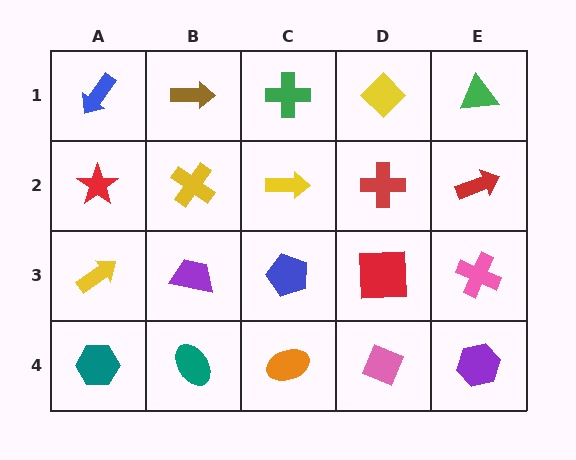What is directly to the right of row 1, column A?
A brown arrow.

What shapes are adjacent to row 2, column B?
A brown arrow (row 1, column B), a purple trapezoid (row 3, column B), a red star (row 2, column A), a yellow arrow (row 2, column C).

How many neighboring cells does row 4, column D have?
3.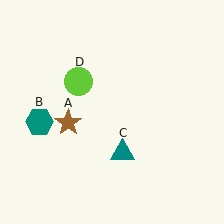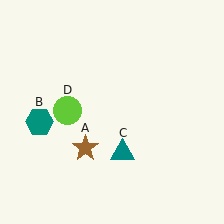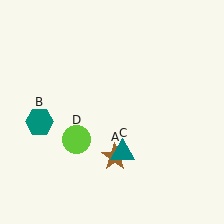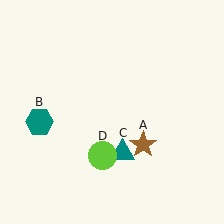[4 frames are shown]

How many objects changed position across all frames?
2 objects changed position: brown star (object A), lime circle (object D).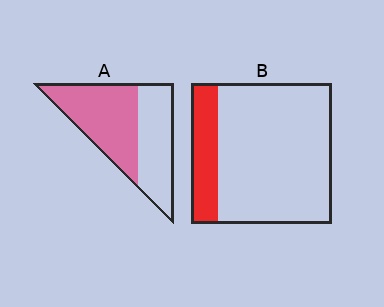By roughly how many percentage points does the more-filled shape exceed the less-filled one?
By roughly 35 percentage points (A over B).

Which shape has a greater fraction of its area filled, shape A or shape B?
Shape A.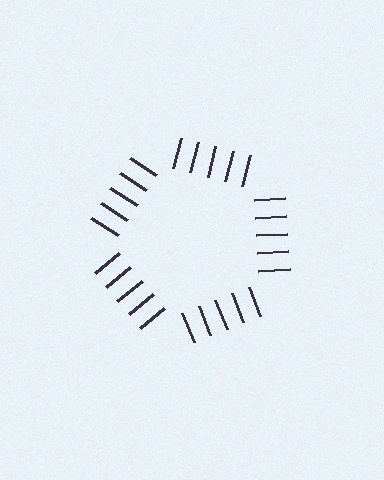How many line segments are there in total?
25 — 5 along each of the 5 edges.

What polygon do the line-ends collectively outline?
An illusory pentagon — the line segments terminate on its edges but no continuous stroke is drawn.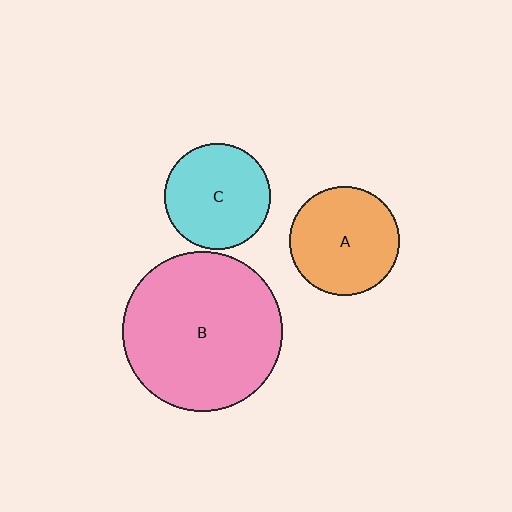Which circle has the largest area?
Circle B (pink).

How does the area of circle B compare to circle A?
Approximately 2.1 times.